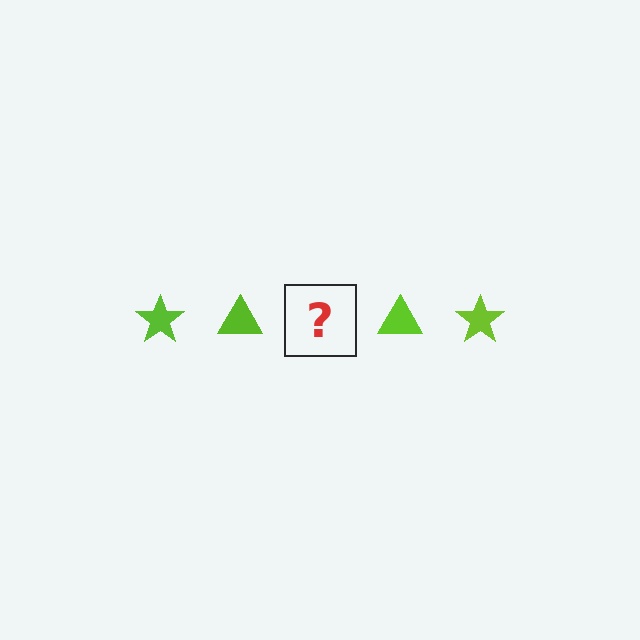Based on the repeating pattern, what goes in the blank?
The blank should be a lime star.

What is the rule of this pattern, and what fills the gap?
The rule is that the pattern cycles through star, triangle shapes in lime. The gap should be filled with a lime star.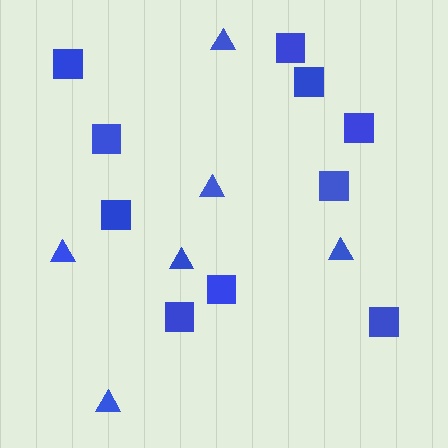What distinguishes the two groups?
There are 2 groups: one group of triangles (6) and one group of squares (10).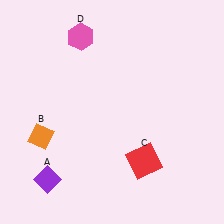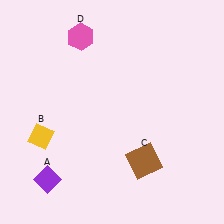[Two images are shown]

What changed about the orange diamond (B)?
In Image 1, B is orange. In Image 2, it changed to yellow.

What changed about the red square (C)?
In Image 1, C is red. In Image 2, it changed to brown.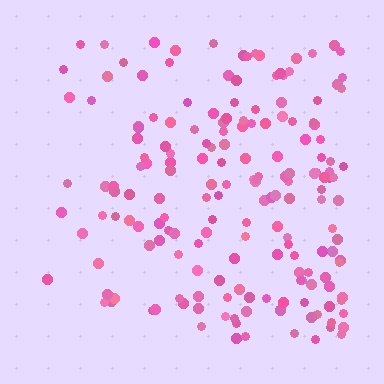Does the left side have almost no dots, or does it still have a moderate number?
Still a moderate number, just noticeably fewer than the right.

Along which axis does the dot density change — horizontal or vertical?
Horizontal.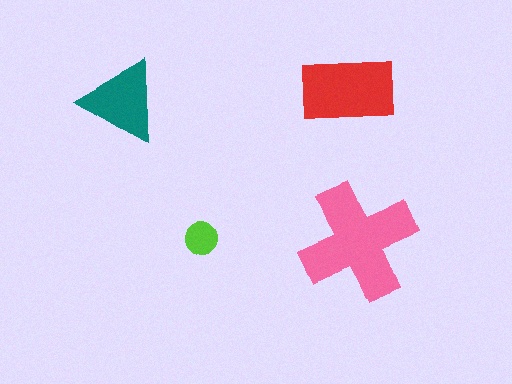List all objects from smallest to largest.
The lime circle, the teal triangle, the red rectangle, the pink cross.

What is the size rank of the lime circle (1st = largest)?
4th.